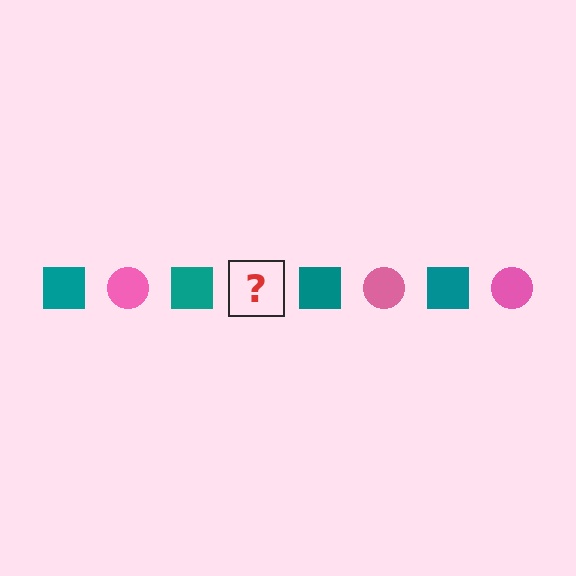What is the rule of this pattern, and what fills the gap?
The rule is that the pattern alternates between teal square and pink circle. The gap should be filled with a pink circle.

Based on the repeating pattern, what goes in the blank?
The blank should be a pink circle.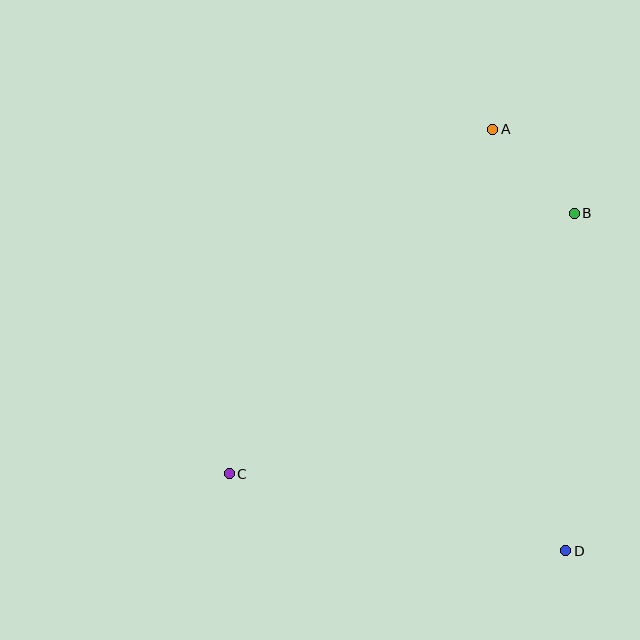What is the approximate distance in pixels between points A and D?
The distance between A and D is approximately 428 pixels.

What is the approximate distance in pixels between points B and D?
The distance between B and D is approximately 338 pixels.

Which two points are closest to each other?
Points A and B are closest to each other.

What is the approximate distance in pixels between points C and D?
The distance between C and D is approximately 345 pixels.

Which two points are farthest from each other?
Points A and C are farthest from each other.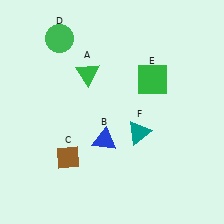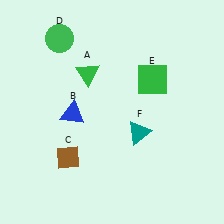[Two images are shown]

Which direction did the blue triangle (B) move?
The blue triangle (B) moved left.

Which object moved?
The blue triangle (B) moved left.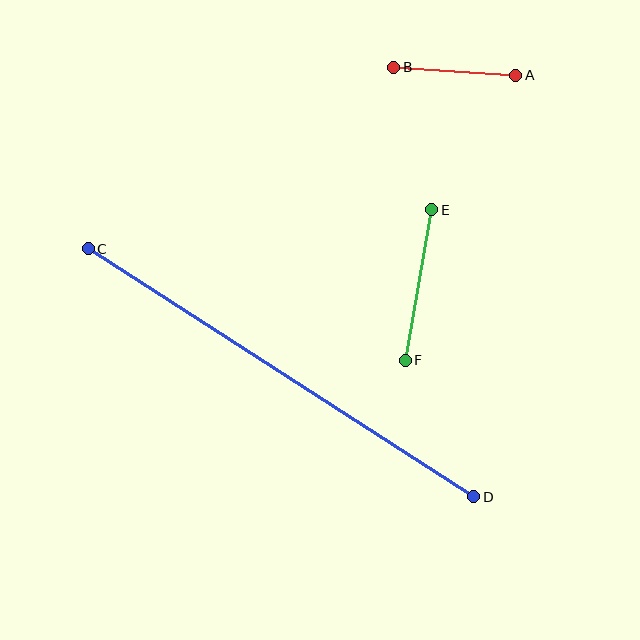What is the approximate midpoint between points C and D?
The midpoint is at approximately (281, 373) pixels.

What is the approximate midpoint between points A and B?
The midpoint is at approximately (455, 71) pixels.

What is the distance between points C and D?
The distance is approximately 458 pixels.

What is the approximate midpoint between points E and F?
The midpoint is at approximately (418, 285) pixels.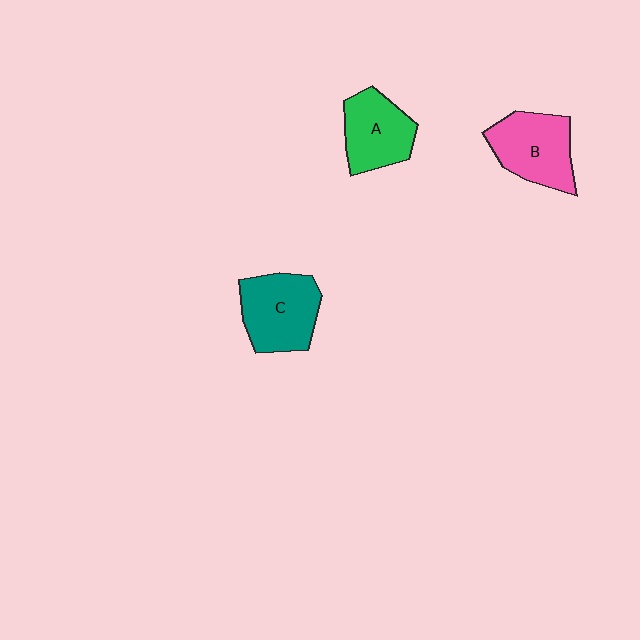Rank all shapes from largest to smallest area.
From largest to smallest: C (teal), B (pink), A (green).